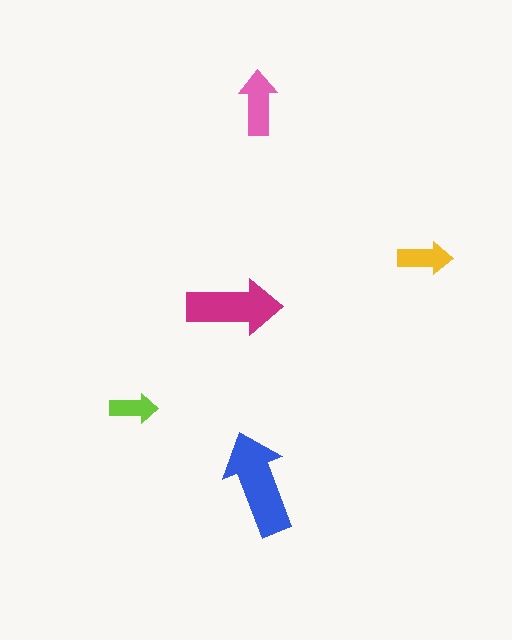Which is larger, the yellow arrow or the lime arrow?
The yellow one.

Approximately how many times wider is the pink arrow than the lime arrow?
About 1.5 times wider.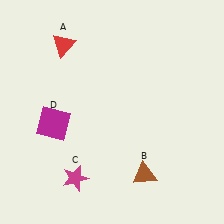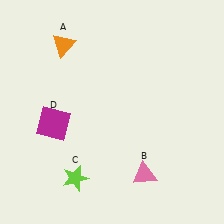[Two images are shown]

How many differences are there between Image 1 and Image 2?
There are 3 differences between the two images.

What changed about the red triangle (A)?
In Image 1, A is red. In Image 2, it changed to orange.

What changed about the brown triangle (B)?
In Image 1, B is brown. In Image 2, it changed to pink.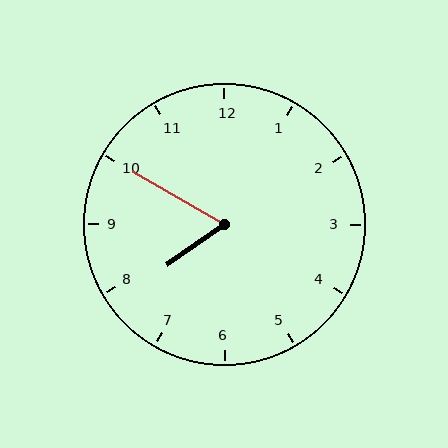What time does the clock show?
7:50.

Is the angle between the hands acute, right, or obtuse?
It is acute.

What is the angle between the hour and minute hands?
Approximately 65 degrees.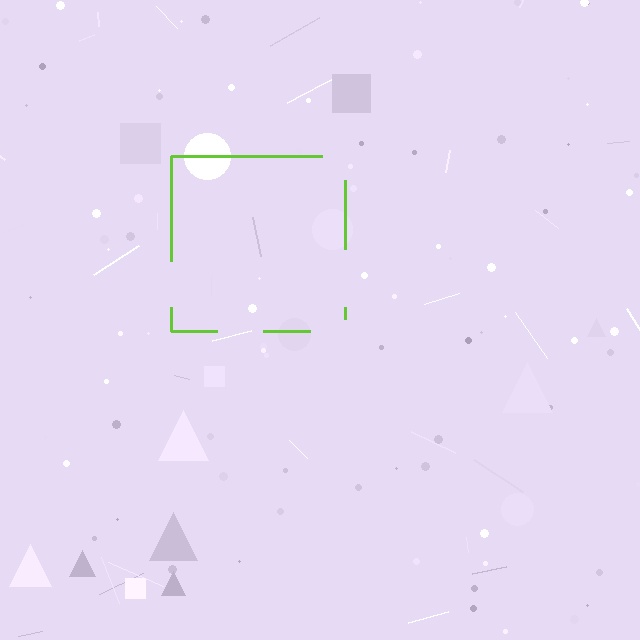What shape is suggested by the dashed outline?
The dashed outline suggests a square.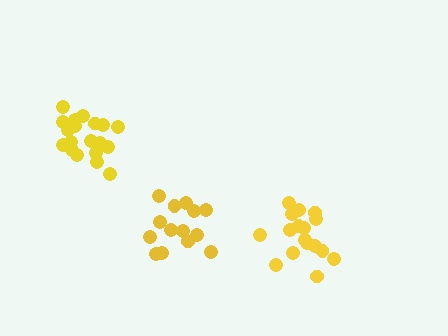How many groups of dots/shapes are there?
There are 3 groups.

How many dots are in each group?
Group 1: 19 dots, Group 2: 14 dots, Group 3: 17 dots (50 total).